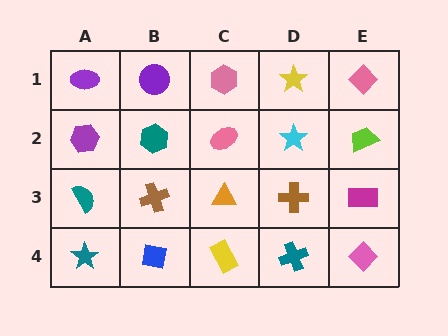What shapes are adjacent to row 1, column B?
A teal hexagon (row 2, column B), a purple ellipse (row 1, column A), a pink hexagon (row 1, column C).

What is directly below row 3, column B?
A blue square.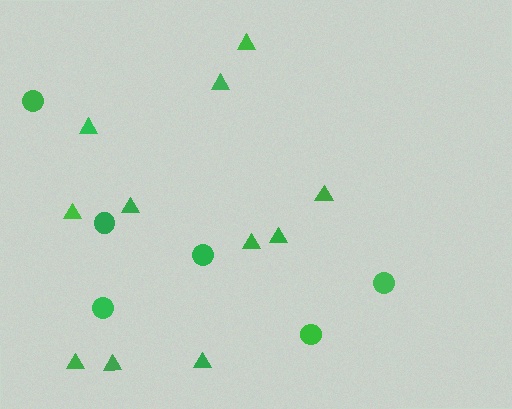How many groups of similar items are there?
There are 2 groups: one group of circles (6) and one group of triangles (11).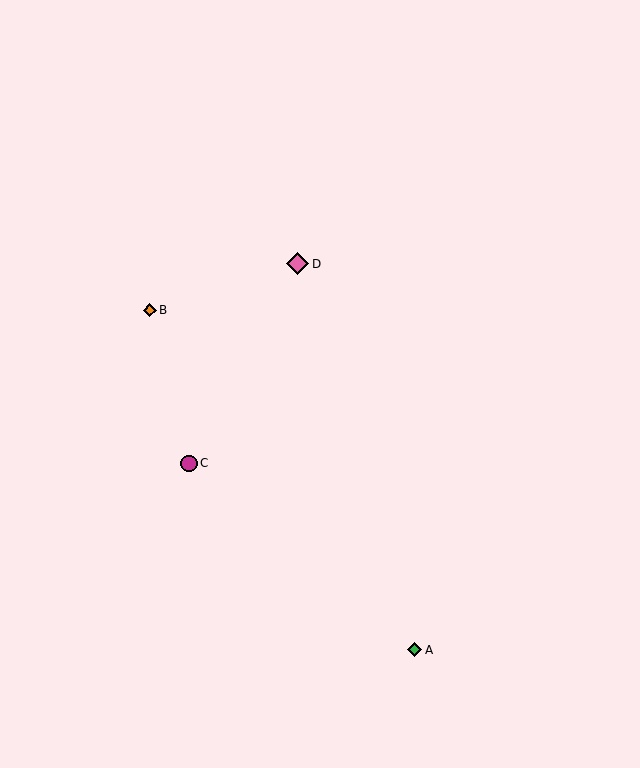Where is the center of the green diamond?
The center of the green diamond is at (414, 650).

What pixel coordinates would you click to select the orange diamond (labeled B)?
Click at (150, 310) to select the orange diamond B.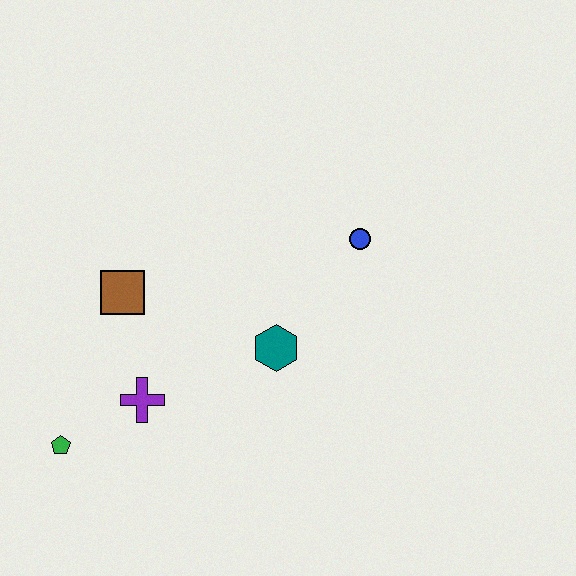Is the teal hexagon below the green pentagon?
No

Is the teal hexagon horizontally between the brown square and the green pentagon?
No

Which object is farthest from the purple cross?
The blue circle is farthest from the purple cross.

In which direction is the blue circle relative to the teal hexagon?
The blue circle is above the teal hexagon.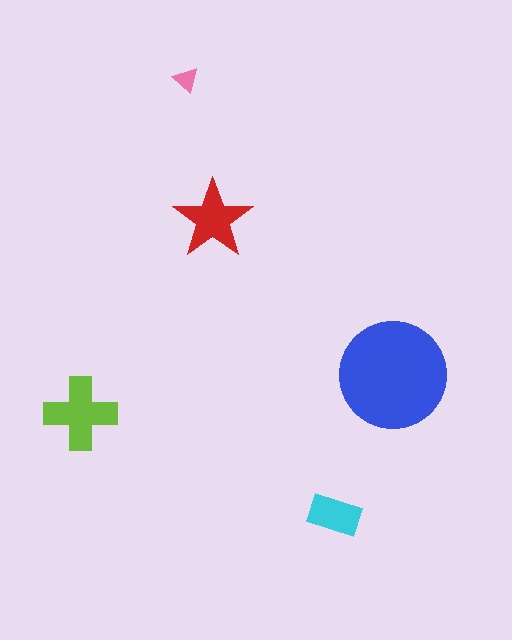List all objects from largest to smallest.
The blue circle, the lime cross, the red star, the cyan rectangle, the pink triangle.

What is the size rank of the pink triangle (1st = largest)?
5th.